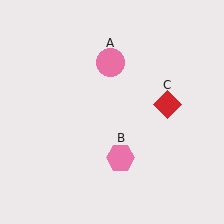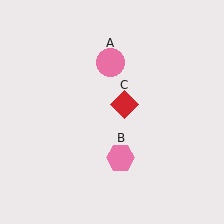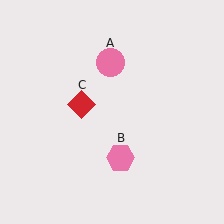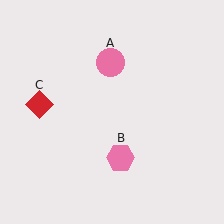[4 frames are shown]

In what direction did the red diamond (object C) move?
The red diamond (object C) moved left.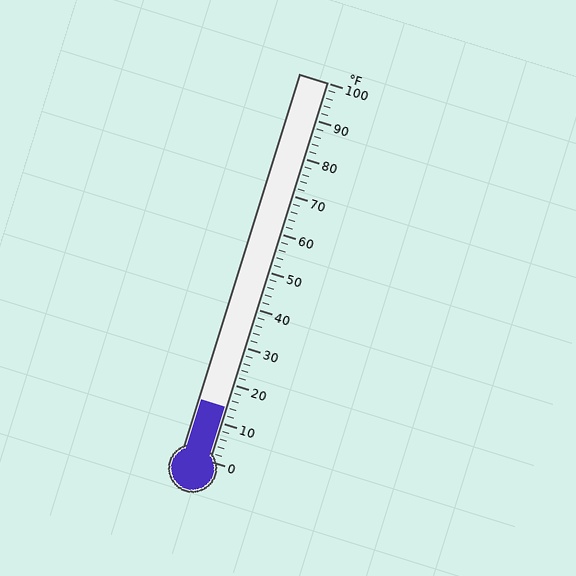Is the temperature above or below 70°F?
The temperature is below 70°F.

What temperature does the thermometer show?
The thermometer shows approximately 14°F.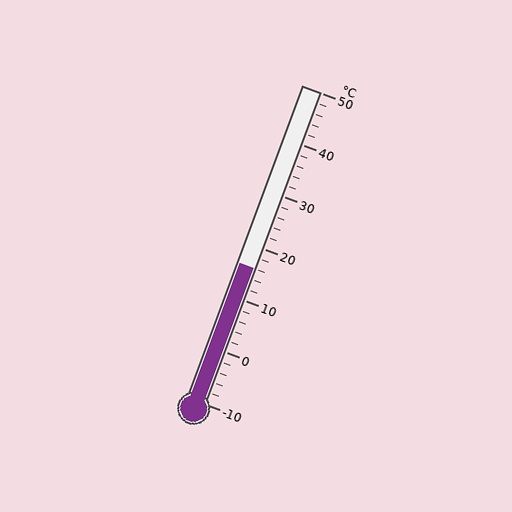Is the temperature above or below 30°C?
The temperature is below 30°C.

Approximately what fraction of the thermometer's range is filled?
The thermometer is filled to approximately 45% of its range.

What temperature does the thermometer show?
The thermometer shows approximately 16°C.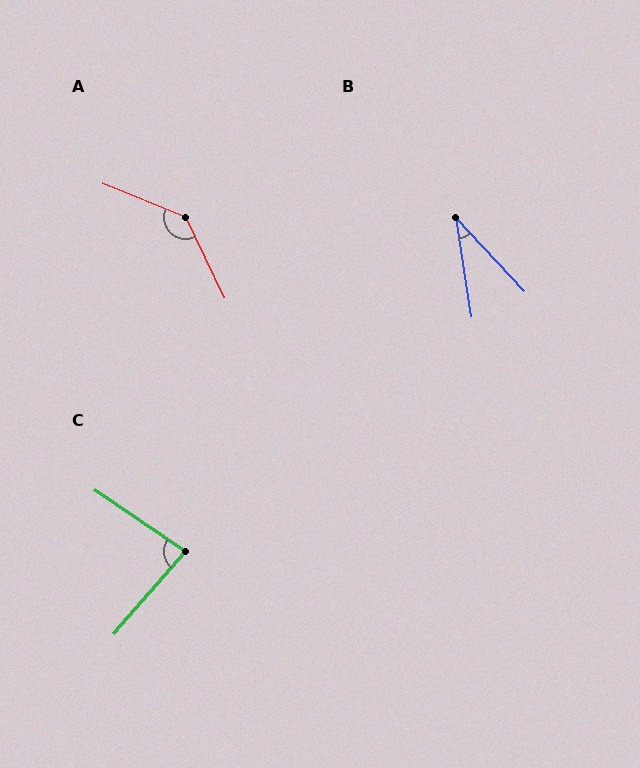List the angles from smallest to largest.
B (34°), C (83°), A (138°).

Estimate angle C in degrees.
Approximately 83 degrees.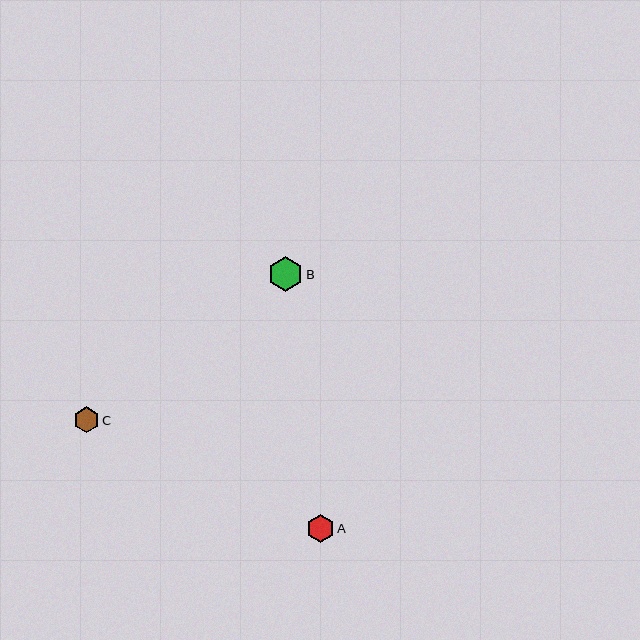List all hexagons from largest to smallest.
From largest to smallest: B, A, C.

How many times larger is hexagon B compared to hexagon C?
Hexagon B is approximately 1.4 times the size of hexagon C.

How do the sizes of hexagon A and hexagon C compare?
Hexagon A and hexagon C are approximately the same size.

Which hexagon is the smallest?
Hexagon C is the smallest with a size of approximately 26 pixels.